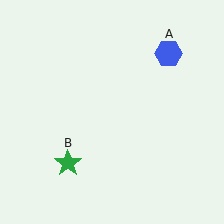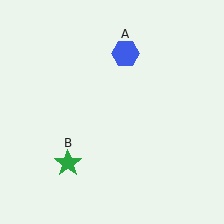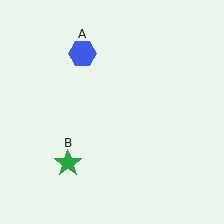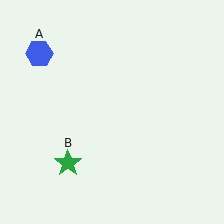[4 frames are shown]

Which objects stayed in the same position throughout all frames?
Green star (object B) remained stationary.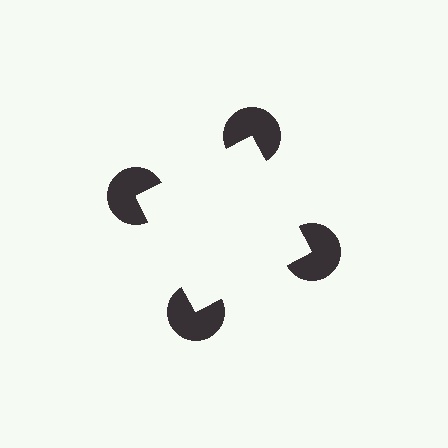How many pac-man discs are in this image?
There are 4 — one at each vertex of the illusory square.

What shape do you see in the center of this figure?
An illusory square — its edges are inferred from the aligned wedge cuts in the pac-man discs, not physically drawn.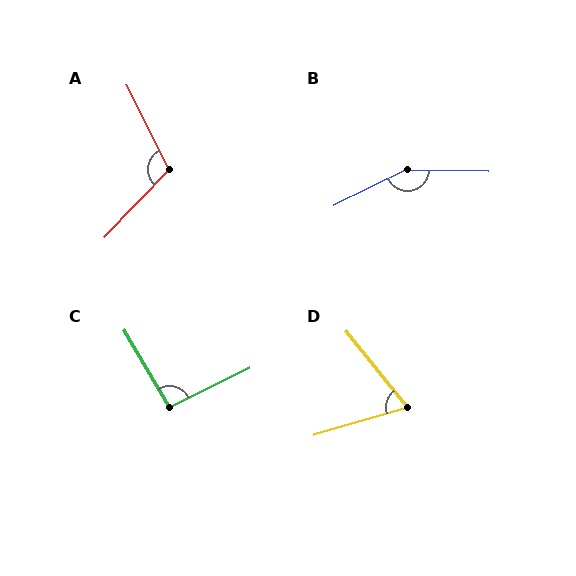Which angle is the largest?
B, at approximately 153 degrees.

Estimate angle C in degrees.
Approximately 94 degrees.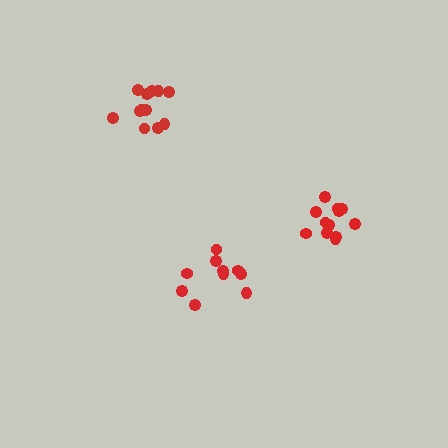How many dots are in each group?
Group 1: 12 dots, Group 2: 12 dots, Group 3: 10 dots (34 total).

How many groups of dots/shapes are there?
There are 3 groups.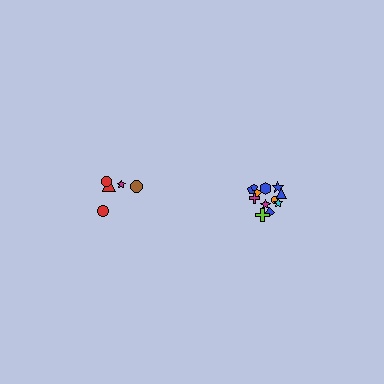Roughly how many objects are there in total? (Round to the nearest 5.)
Roughly 15 objects in total.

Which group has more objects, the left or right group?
The right group.